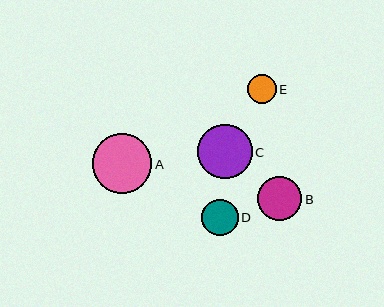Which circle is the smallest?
Circle E is the smallest with a size of approximately 29 pixels.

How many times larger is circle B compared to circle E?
Circle B is approximately 1.5 times the size of circle E.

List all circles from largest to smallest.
From largest to smallest: A, C, B, D, E.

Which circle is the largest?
Circle A is the largest with a size of approximately 60 pixels.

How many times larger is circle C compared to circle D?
Circle C is approximately 1.5 times the size of circle D.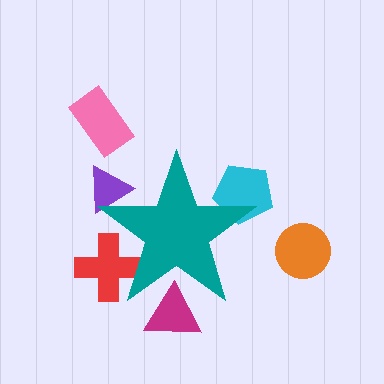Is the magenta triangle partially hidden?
Yes, the magenta triangle is partially hidden behind the teal star.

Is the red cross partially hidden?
Yes, the red cross is partially hidden behind the teal star.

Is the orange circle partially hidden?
No, the orange circle is fully visible.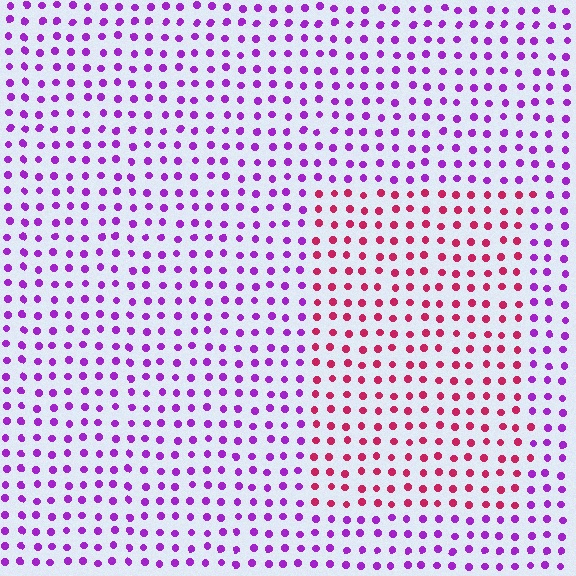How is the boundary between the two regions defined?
The boundary is defined purely by a slight shift in hue (about 52 degrees). Spacing, size, and orientation are identical on both sides.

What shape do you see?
I see a rectangle.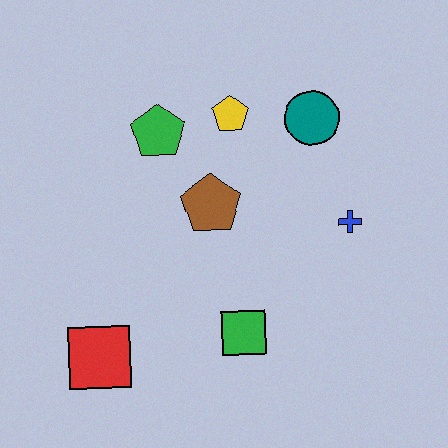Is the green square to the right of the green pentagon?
Yes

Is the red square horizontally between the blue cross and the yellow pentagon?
No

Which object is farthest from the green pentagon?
The red square is farthest from the green pentagon.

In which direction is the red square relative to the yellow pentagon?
The red square is below the yellow pentagon.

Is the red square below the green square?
Yes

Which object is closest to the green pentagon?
The yellow pentagon is closest to the green pentagon.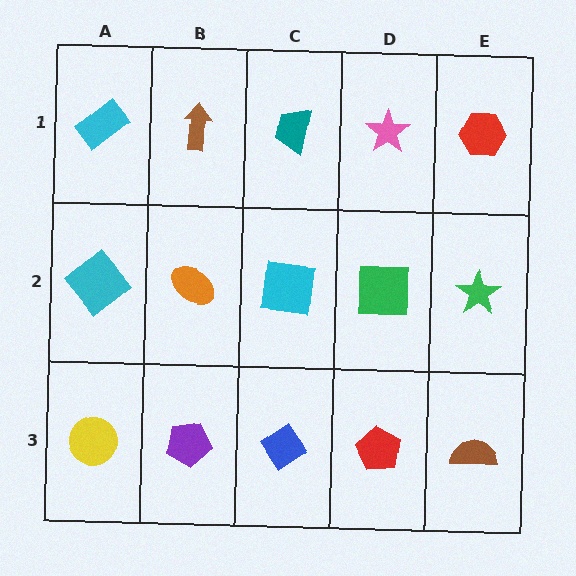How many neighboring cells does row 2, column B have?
4.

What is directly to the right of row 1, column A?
A brown arrow.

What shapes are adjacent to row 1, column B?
An orange ellipse (row 2, column B), a cyan rectangle (row 1, column A), a teal trapezoid (row 1, column C).